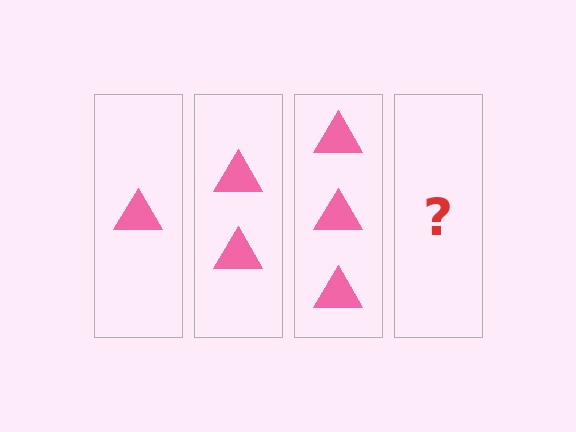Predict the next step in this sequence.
The next step is 4 triangles.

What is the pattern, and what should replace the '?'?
The pattern is that each step adds one more triangle. The '?' should be 4 triangles.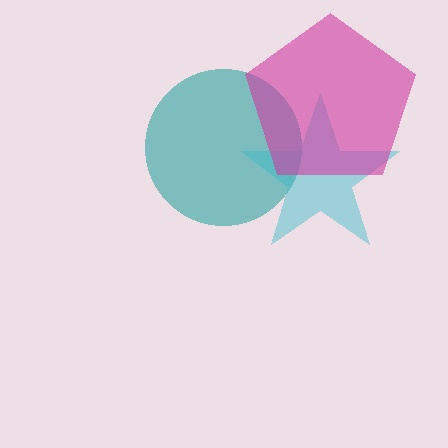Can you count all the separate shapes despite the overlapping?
Yes, there are 3 separate shapes.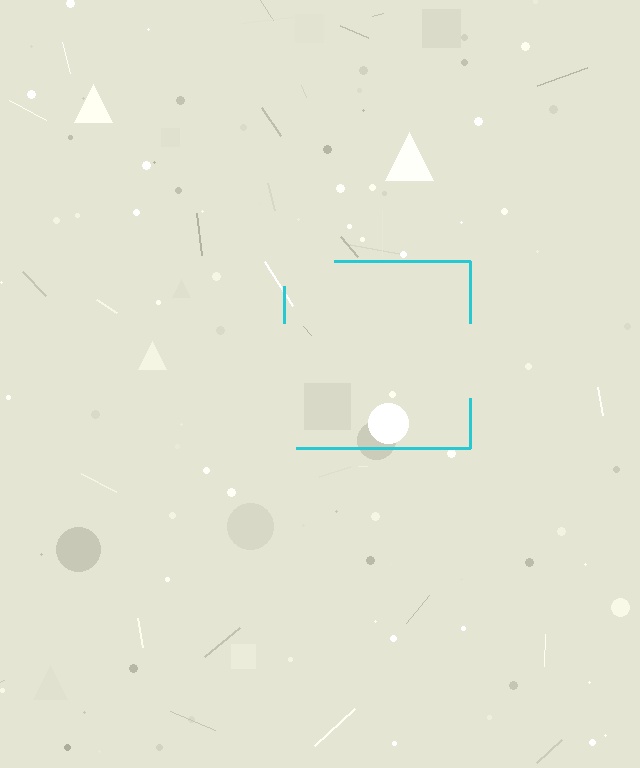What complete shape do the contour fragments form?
The contour fragments form a square.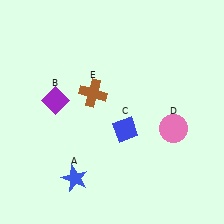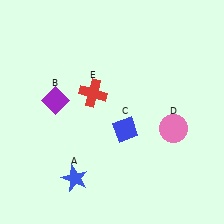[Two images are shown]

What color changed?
The cross (E) changed from brown in Image 1 to red in Image 2.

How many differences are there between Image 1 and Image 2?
There is 1 difference between the two images.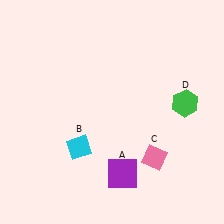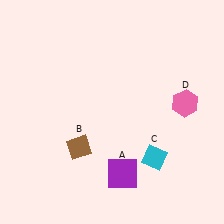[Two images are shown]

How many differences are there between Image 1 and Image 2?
There are 3 differences between the two images.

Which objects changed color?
B changed from cyan to brown. C changed from pink to cyan. D changed from green to pink.